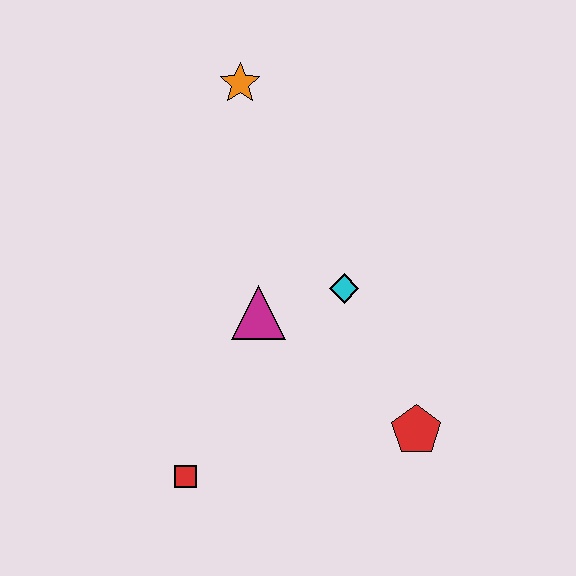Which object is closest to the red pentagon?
The cyan diamond is closest to the red pentagon.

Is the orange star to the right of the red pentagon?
No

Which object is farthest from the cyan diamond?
The red square is farthest from the cyan diamond.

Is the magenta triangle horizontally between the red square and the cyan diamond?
Yes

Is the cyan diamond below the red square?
No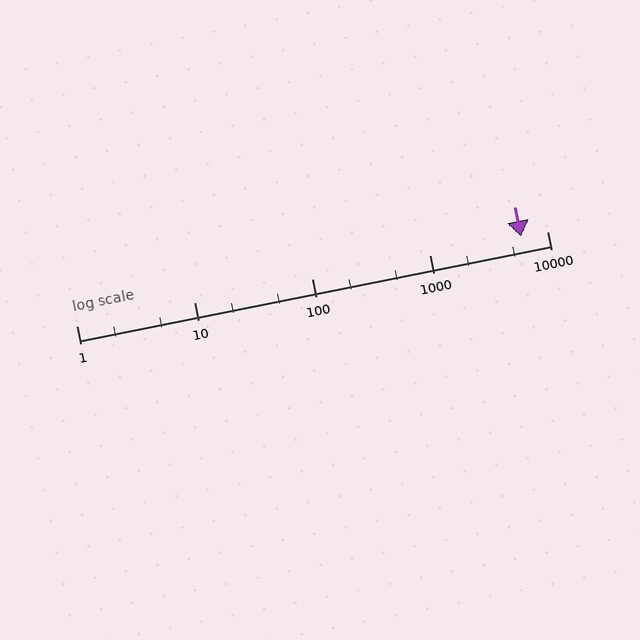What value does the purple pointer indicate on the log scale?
The pointer indicates approximately 6000.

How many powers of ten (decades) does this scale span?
The scale spans 4 decades, from 1 to 10000.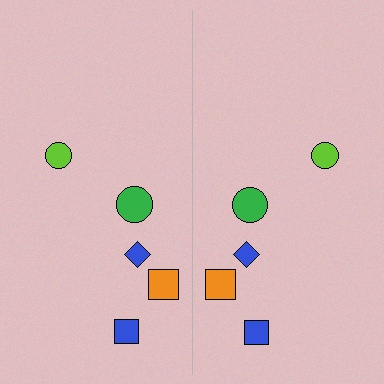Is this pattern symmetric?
Yes, this pattern has bilateral (reflection) symmetry.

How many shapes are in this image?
There are 10 shapes in this image.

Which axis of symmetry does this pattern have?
The pattern has a vertical axis of symmetry running through the center of the image.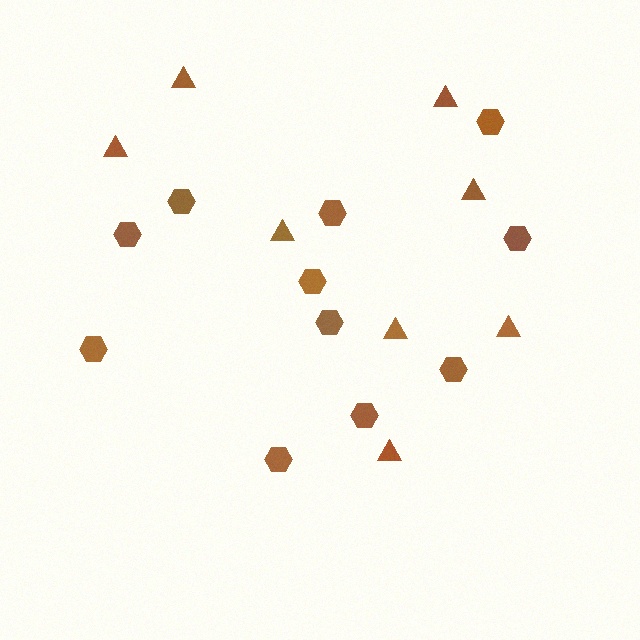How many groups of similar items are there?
There are 2 groups: one group of hexagons (11) and one group of triangles (8).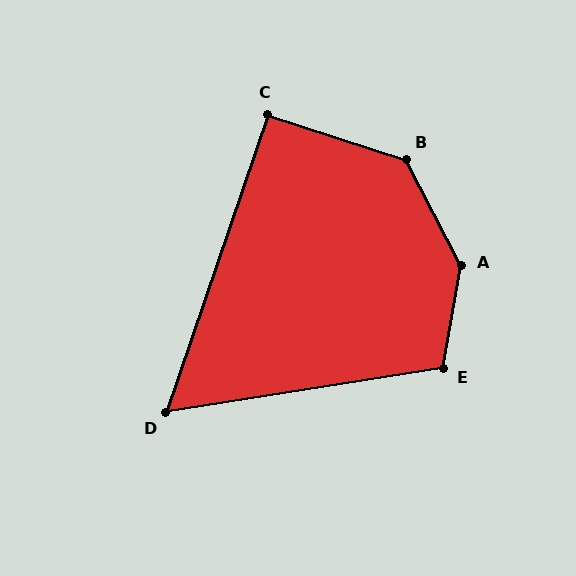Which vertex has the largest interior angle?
A, at approximately 143 degrees.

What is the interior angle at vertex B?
Approximately 135 degrees (obtuse).